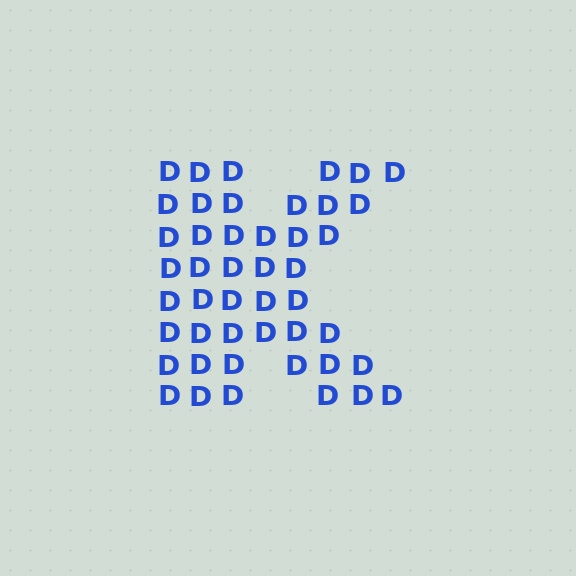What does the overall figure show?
The overall figure shows the letter K.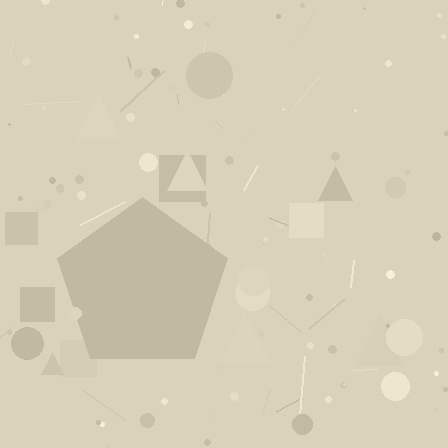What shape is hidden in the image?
A pentagon is hidden in the image.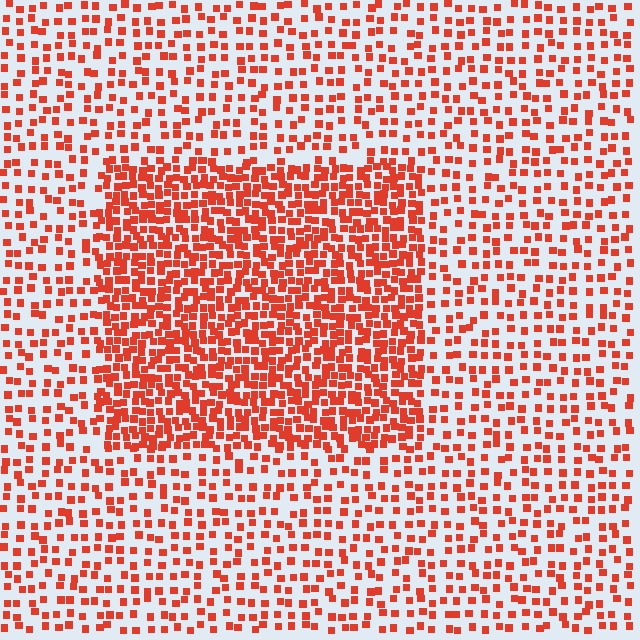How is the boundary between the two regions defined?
The boundary is defined by a change in element density (approximately 2.2x ratio). All elements are the same color, size, and shape.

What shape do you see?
I see a rectangle.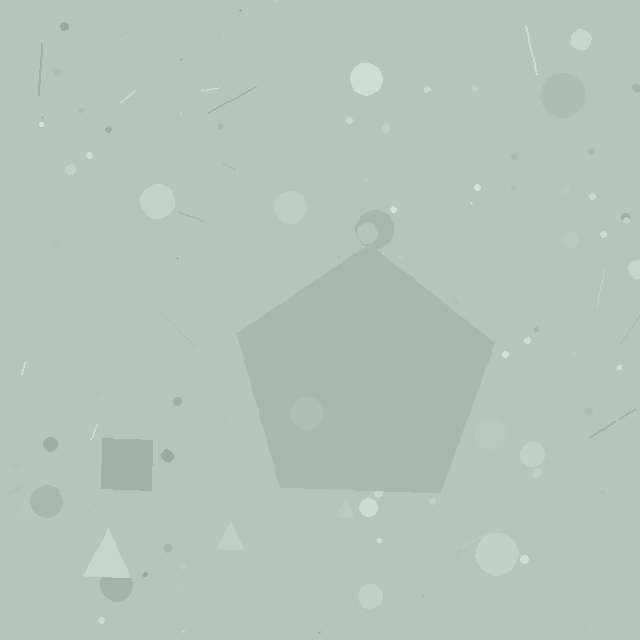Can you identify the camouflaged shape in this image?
The camouflaged shape is a pentagon.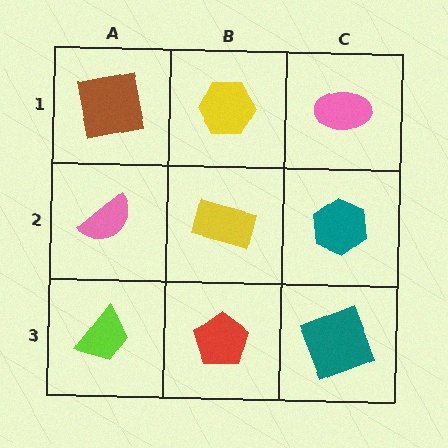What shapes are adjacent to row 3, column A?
A pink semicircle (row 2, column A), a red pentagon (row 3, column B).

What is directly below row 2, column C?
A teal square.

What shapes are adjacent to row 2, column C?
A pink ellipse (row 1, column C), a teal square (row 3, column C), a yellow rectangle (row 2, column B).